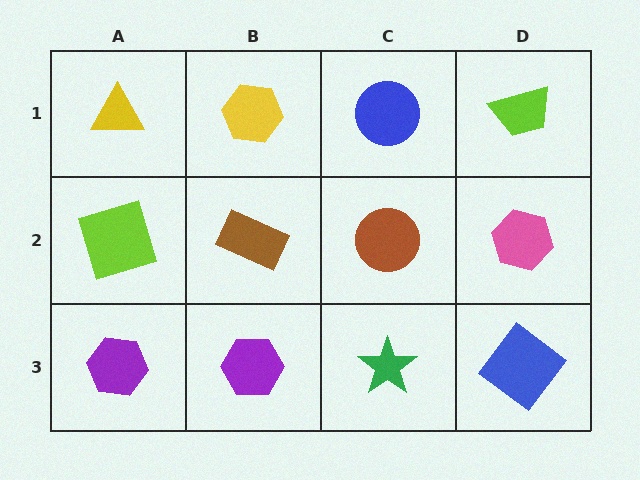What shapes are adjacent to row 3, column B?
A brown rectangle (row 2, column B), a purple hexagon (row 3, column A), a green star (row 3, column C).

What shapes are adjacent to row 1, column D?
A pink hexagon (row 2, column D), a blue circle (row 1, column C).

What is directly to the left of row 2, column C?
A brown rectangle.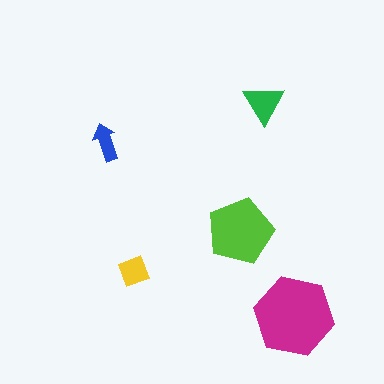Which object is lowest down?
The magenta hexagon is bottommost.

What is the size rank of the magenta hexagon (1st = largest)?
1st.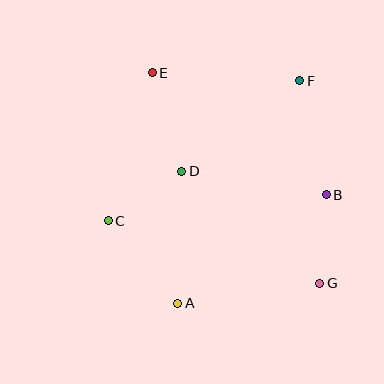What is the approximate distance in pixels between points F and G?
The distance between F and G is approximately 204 pixels.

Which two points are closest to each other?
Points C and D are closest to each other.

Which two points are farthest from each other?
Points E and G are farthest from each other.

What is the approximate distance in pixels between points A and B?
The distance between A and B is approximately 184 pixels.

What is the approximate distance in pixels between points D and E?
The distance between D and E is approximately 103 pixels.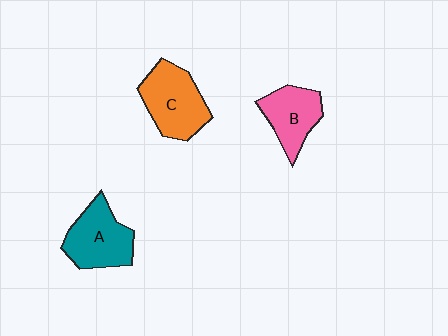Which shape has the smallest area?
Shape B (pink).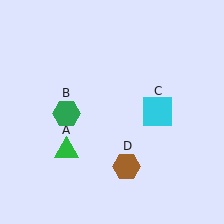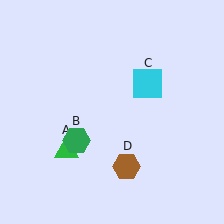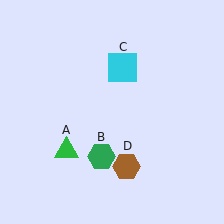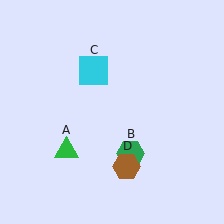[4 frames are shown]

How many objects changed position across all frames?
2 objects changed position: green hexagon (object B), cyan square (object C).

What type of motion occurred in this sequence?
The green hexagon (object B), cyan square (object C) rotated counterclockwise around the center of the scene.